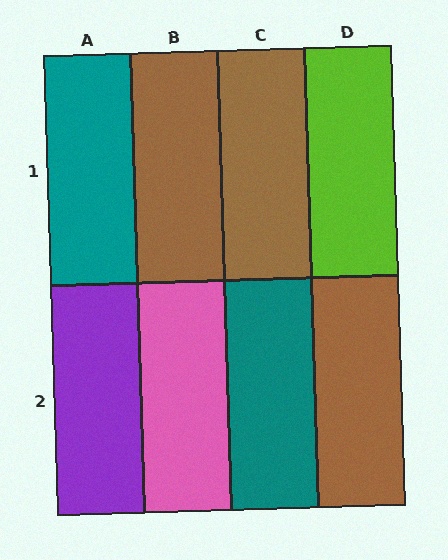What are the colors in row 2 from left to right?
Purple, pink, teal, brown.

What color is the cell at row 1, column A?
Teal.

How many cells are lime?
1 cell is lime.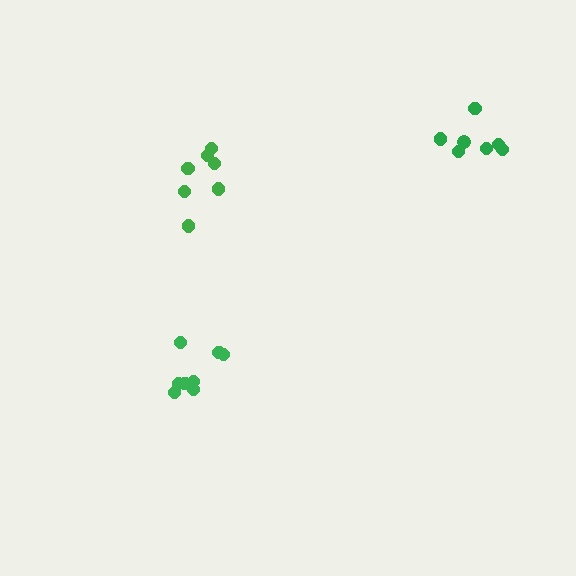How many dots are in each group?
Group 1: 8 dots, Group 2: 7 dots, Group 3: 7 dots (22 total).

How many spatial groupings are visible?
There are 3 spatial groupings.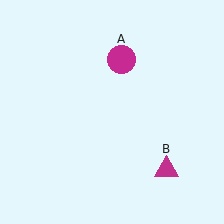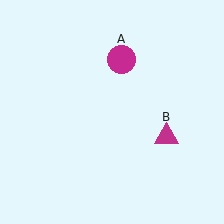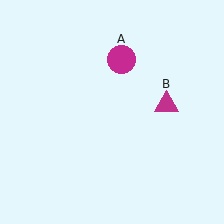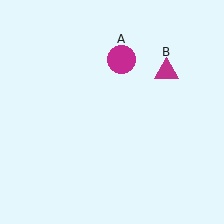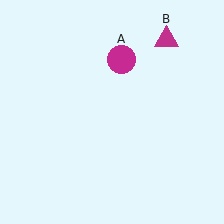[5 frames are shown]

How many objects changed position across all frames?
1 object changed position: magenta triangle (object B).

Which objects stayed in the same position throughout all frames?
Magenta circle (object A) remained stationary.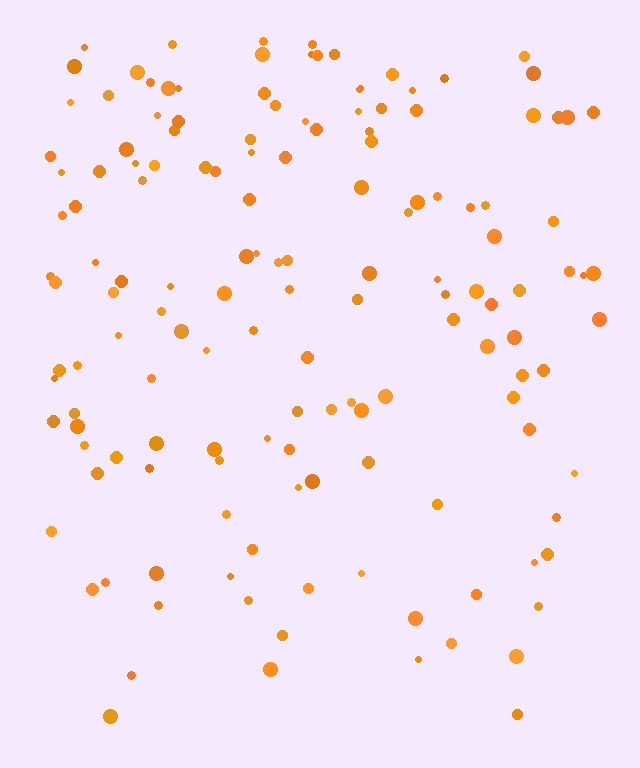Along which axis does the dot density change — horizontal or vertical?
Vertical.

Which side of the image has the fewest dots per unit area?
The bottom.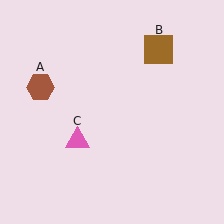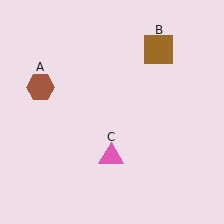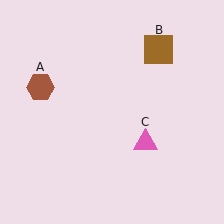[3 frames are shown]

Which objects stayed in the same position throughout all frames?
Brown hexagon (object A) and brown square (object B) remained stationary.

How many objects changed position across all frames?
1 object changed position: pink triangle (object C).